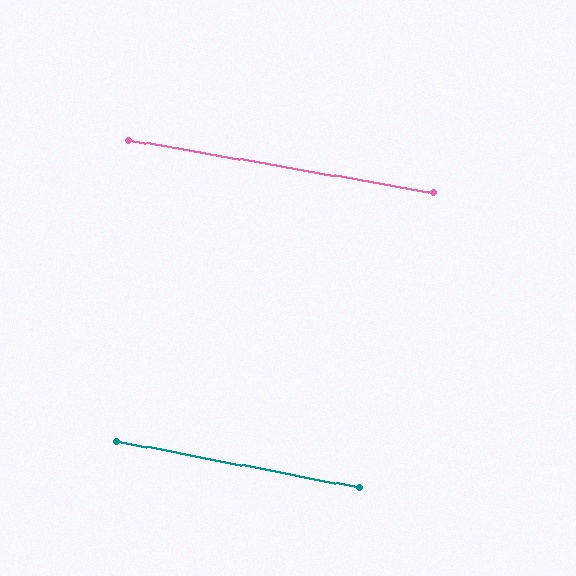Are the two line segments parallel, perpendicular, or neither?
Parallel — their directions differ by only 0.8°.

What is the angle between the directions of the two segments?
Approximately 1 degree.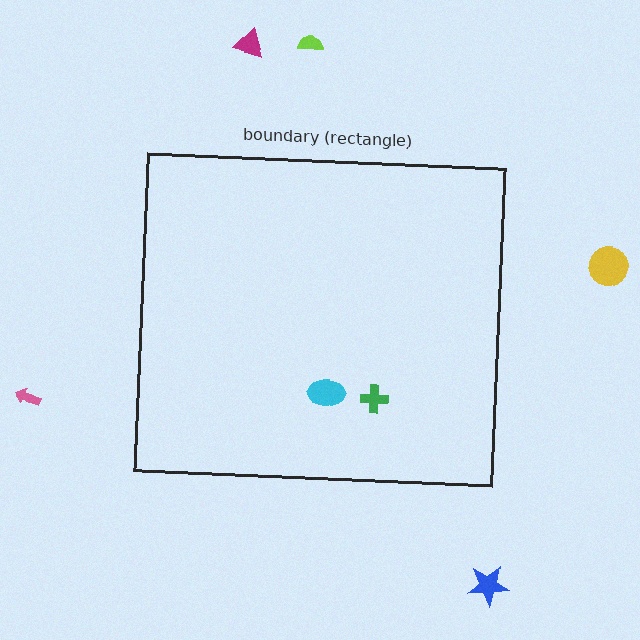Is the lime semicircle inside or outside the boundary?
Outside.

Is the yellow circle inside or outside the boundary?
Outside.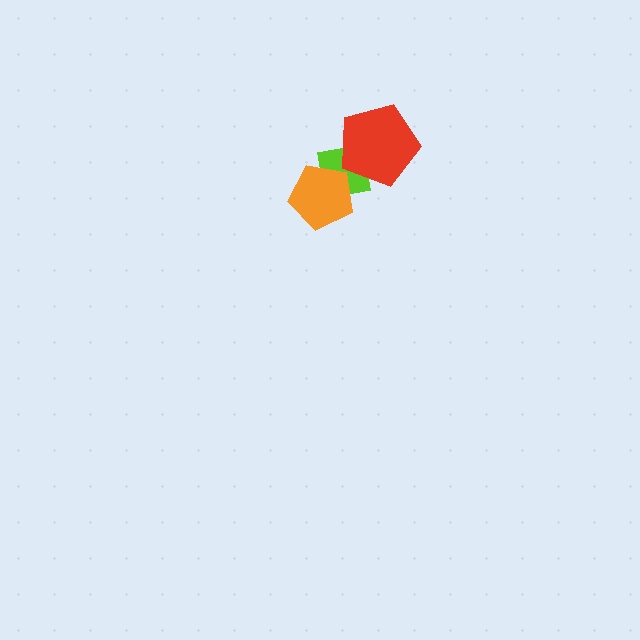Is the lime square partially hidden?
Yes, it is partially covered by another shape.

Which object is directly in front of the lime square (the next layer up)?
The red pentagon is directly in front of the lime square.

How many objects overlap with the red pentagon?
1 object overlaps with the red pentagon.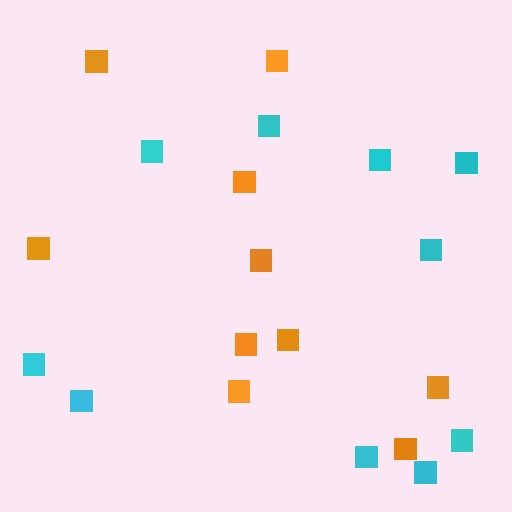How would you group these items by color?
There are 2 groups: one group of cyan squares (10) and one group of orange squares (10).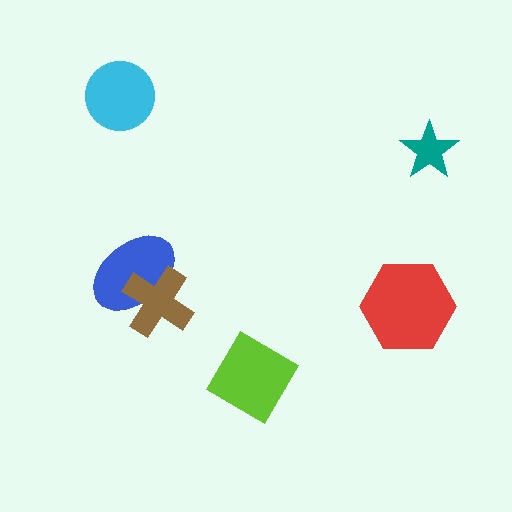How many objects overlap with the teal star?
0 objects overlap with the teal star.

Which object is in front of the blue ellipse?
The brown cross is in front of the blue ellipse.